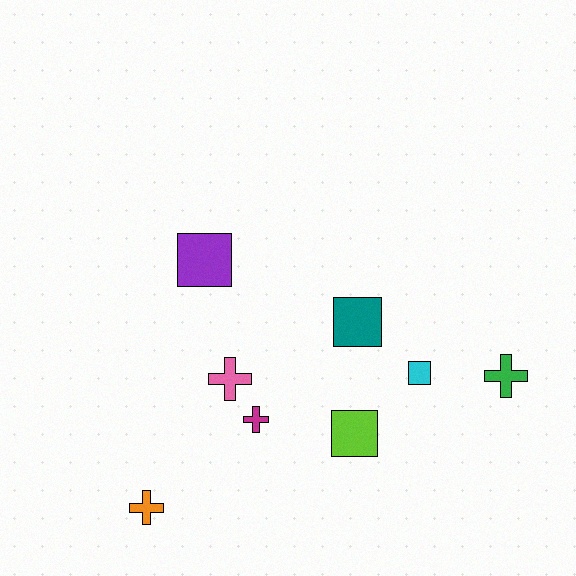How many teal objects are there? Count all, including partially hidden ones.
There is 1 teal object.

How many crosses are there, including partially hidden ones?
There are 4 crosses.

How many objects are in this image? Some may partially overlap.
There are 8 objects.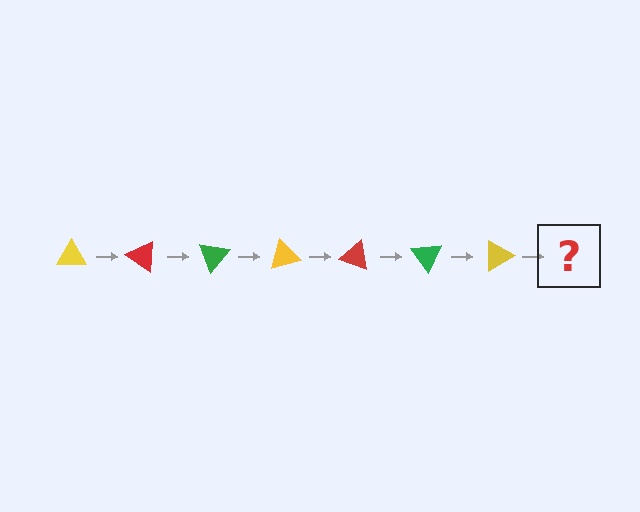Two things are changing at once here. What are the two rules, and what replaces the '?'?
The two rules are that it rotates 35 degrees each step and the color cycles through yellow, red, and green. The '?' should be a red triangle, rotated 245 degrees from the start.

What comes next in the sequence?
The next element should be a red triangle, rotated 245 degrees from the start.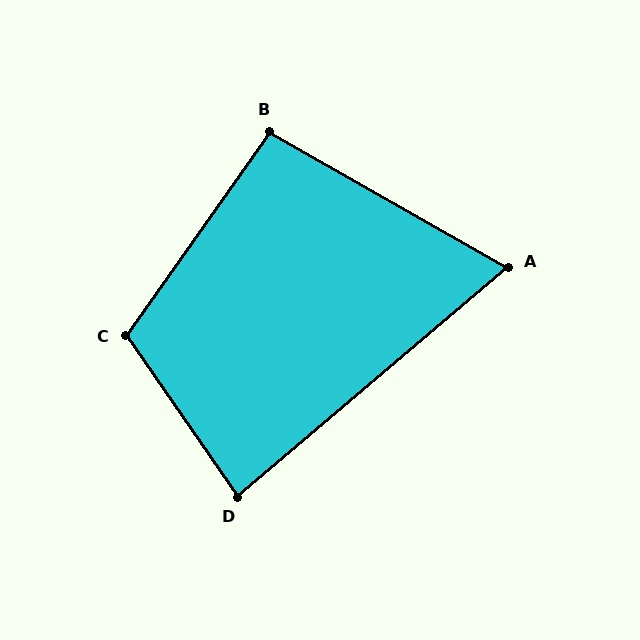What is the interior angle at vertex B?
Approximately 95 degrees (obtuse).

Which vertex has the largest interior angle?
C, at approximately 110 degrees.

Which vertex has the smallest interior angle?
A, at approximately 70 degrees.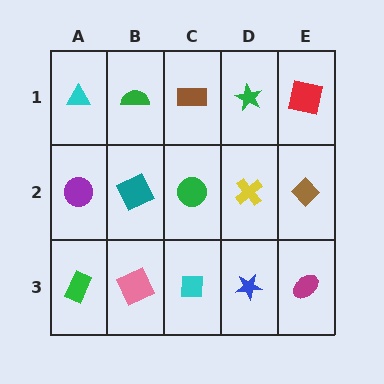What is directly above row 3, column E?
A brown diamond.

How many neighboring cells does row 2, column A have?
3.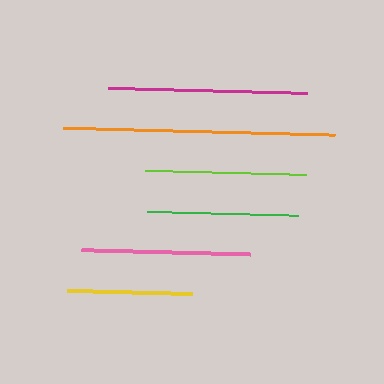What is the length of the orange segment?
The orange segment is approximately 272 pixels long.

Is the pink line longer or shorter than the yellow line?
The pink line is longer than the yellow line.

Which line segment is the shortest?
The yellow line is the shortest at approximately 125 pixels.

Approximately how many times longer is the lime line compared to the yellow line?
The lime line is approximately 1.3 times the length of the yellow line.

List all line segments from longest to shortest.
From longest to shortest: orange, magenta, pink, lime, green, yellow.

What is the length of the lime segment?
The lime segment is approximately 162 pixels long.